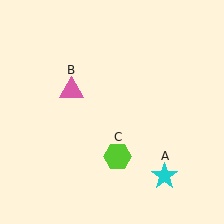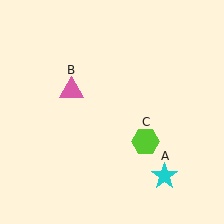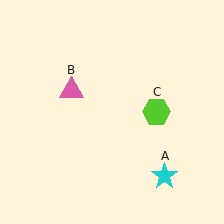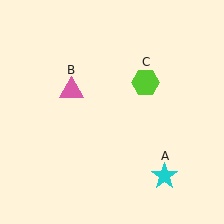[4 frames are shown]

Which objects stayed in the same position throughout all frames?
Cyan star (object A) and pink triangle (object B) remained stationary.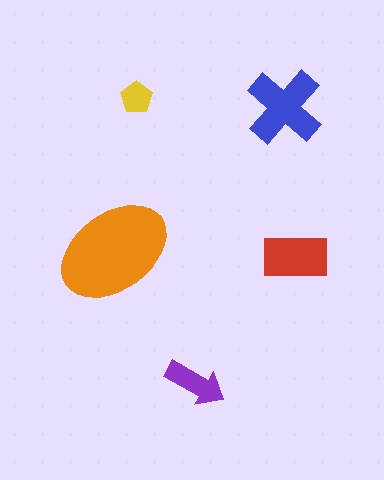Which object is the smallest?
The yellow pentagon.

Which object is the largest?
The orange ellipse.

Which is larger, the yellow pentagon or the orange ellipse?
The orange ellipse.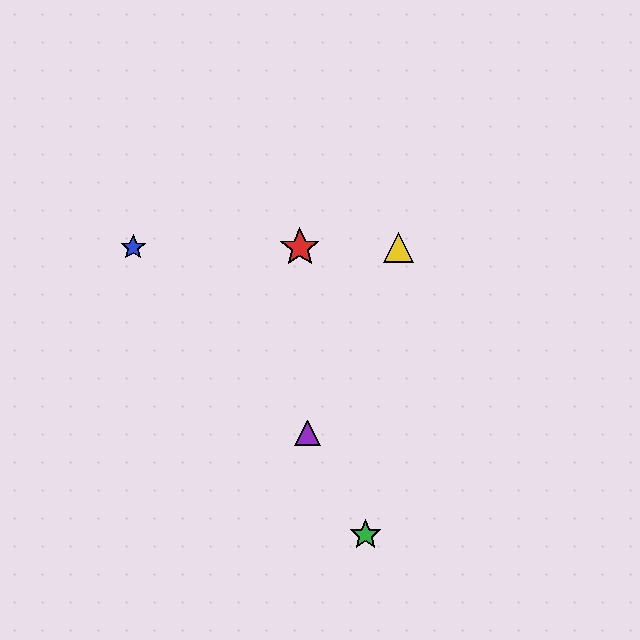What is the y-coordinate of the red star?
The red star is at y≈247.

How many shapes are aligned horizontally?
3 shapes (the red star, the blue star, the yellow triangle) are aligned horizontally.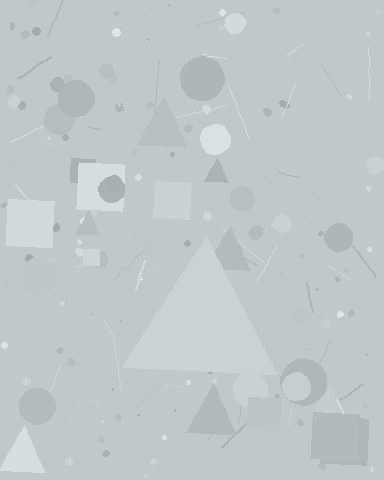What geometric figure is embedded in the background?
A triangle is embedded in the background.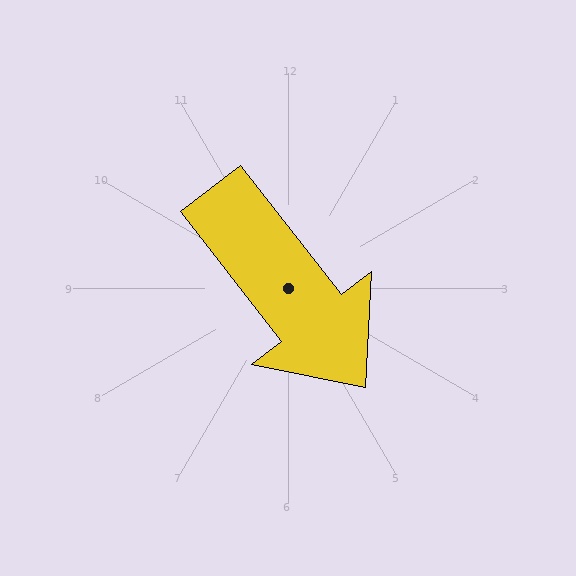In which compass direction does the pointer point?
Southeast.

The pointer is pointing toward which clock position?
Roughly 5 o'clock.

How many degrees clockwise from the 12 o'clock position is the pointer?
Approximately 142 degrees.